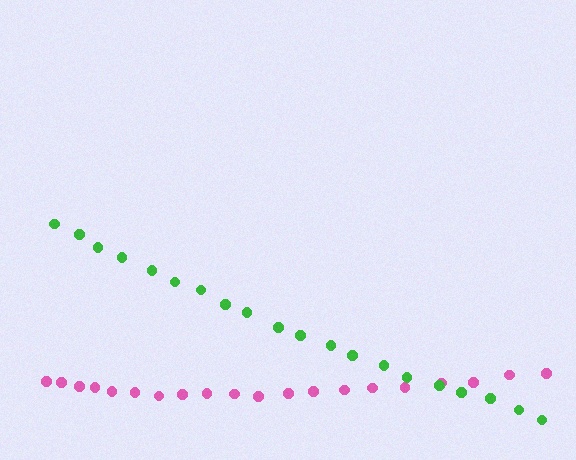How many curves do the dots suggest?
There are 2 distinct paths.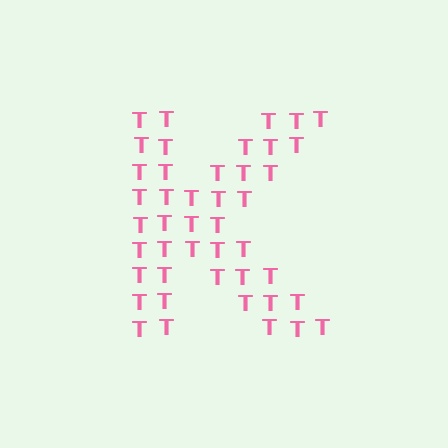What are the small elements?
The small elements are letter T's.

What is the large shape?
The large shape is the letter K.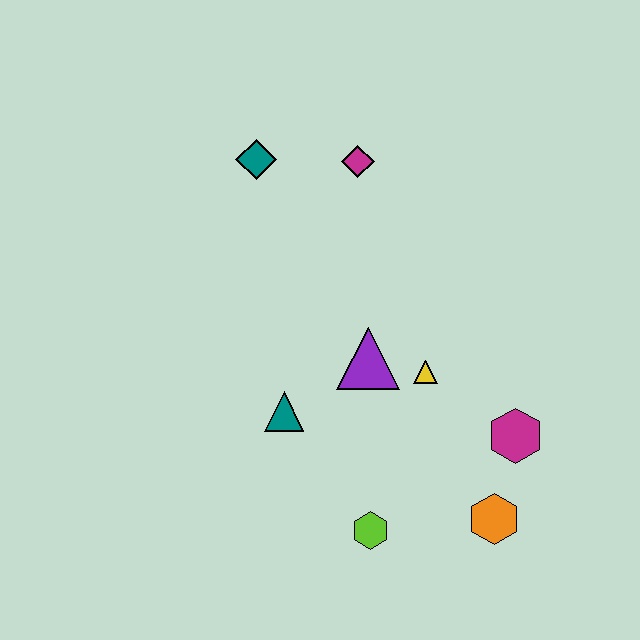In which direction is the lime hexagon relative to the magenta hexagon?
The lime hexagon is to the left of the magenta hexagon.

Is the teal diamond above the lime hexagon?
Yes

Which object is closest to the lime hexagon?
The orange hexagon is closest to the lime hexagon.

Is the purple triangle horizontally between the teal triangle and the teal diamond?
No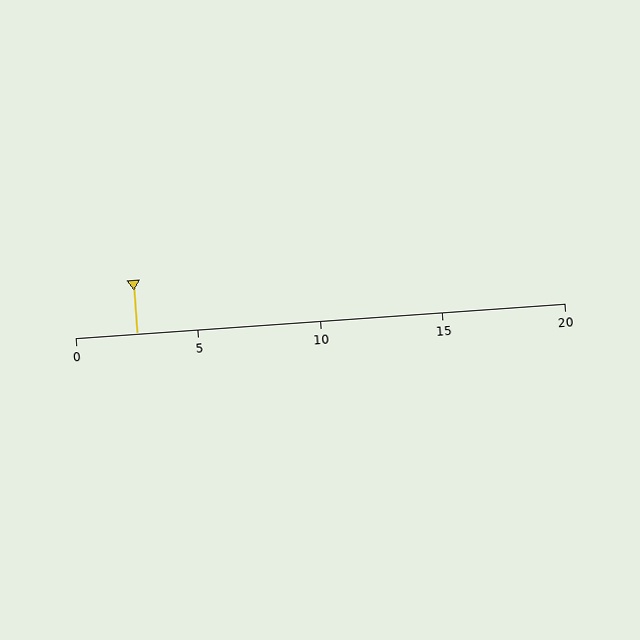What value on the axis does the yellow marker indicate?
The marker indicates approximately 2.5.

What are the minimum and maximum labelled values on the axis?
The axis runs from 0 to 20.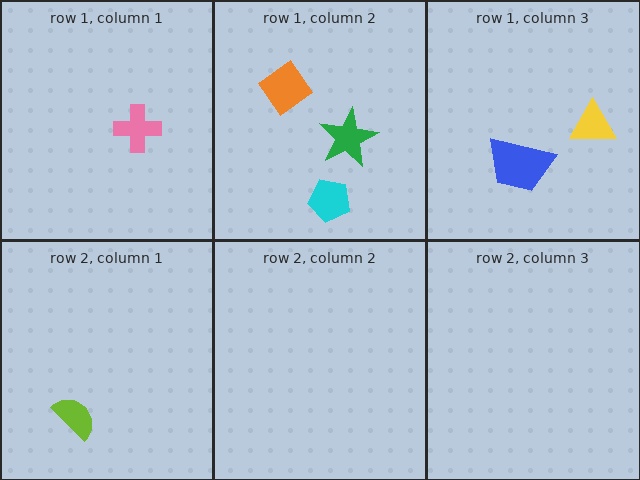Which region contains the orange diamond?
The row 1, column 2 region.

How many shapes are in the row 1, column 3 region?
2.